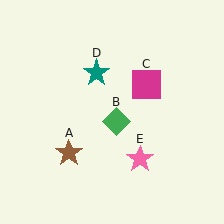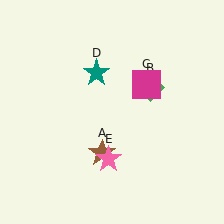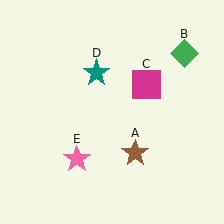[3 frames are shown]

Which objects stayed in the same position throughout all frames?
Magenta square (object C) and teal star (object D) remained stationary.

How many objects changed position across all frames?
3 objects changed position: brown star (object A), green diamond (object B), pink star (object E).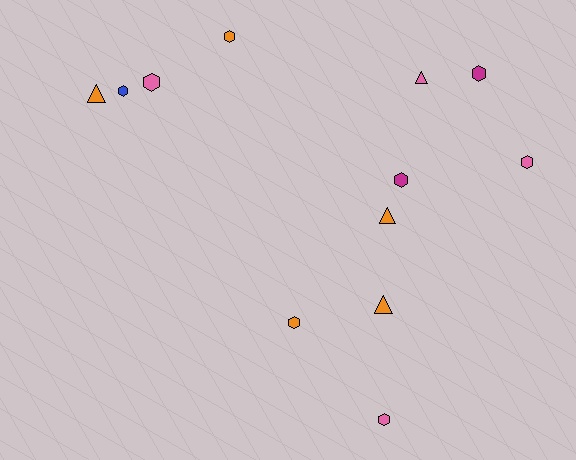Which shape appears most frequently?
Hexagon, with 8 objects.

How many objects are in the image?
There are 12 objects.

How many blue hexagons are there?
There is 1 blue hexagon.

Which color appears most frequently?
Orange, with 5 objects.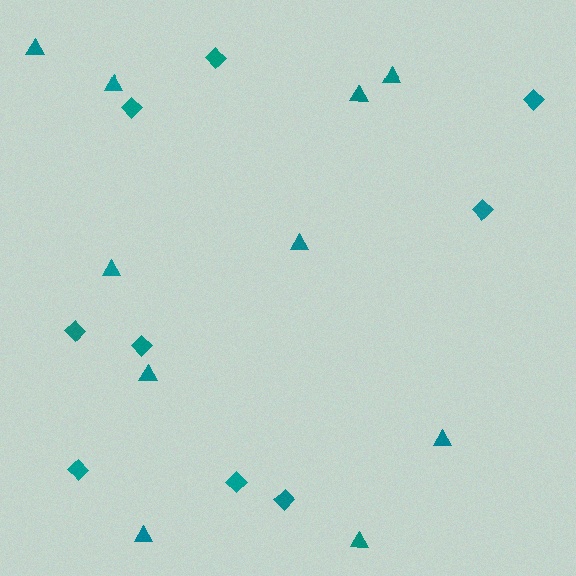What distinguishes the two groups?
There are 2 groups: one group of triangles (10) and one group of diamonds (9).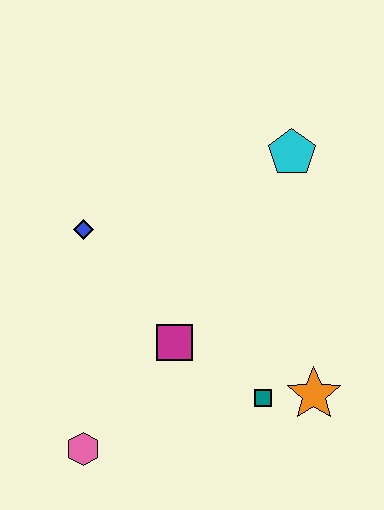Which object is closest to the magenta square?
The teal square is closest to the magenta square.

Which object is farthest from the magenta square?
The cyan pentagon is farthest from the magenta square.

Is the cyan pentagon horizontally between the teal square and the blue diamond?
No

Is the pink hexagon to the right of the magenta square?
No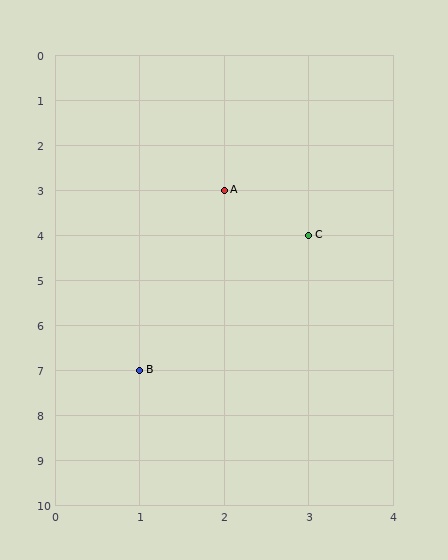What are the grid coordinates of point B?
Point B is at grid coordinates (1, 7).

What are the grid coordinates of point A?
Point A is at grid coordinates (2, 3).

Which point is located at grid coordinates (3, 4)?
Point C is at (3, 4).